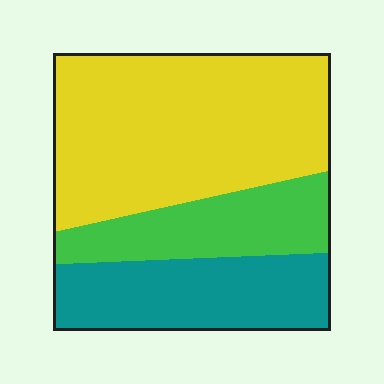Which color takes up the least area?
Green, at roughly 20%.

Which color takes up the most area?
Yellow, at roughly 55%.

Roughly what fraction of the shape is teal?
Teal takes up about one quarter (1/4) of the shape.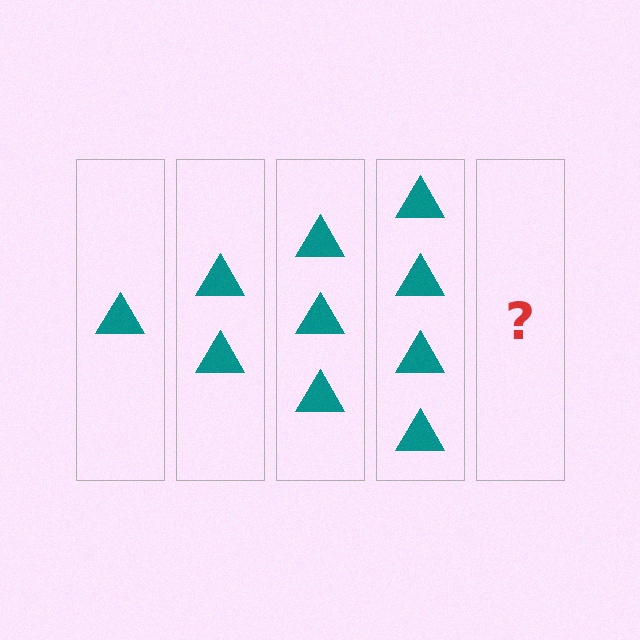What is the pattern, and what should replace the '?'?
The pattern is that each step adds one more triangle. The '?' should be 5 triangles.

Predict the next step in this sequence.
The next step is 5 triangles.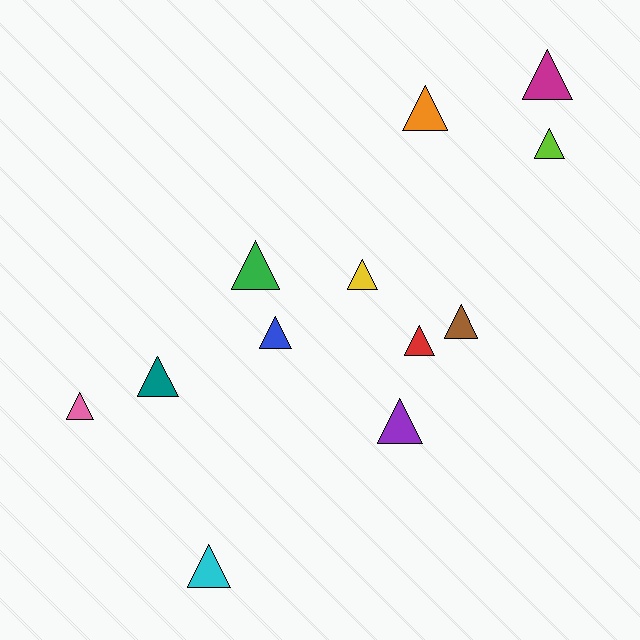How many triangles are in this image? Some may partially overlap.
There are 12 triangles.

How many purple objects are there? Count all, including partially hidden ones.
There is 1 purple object.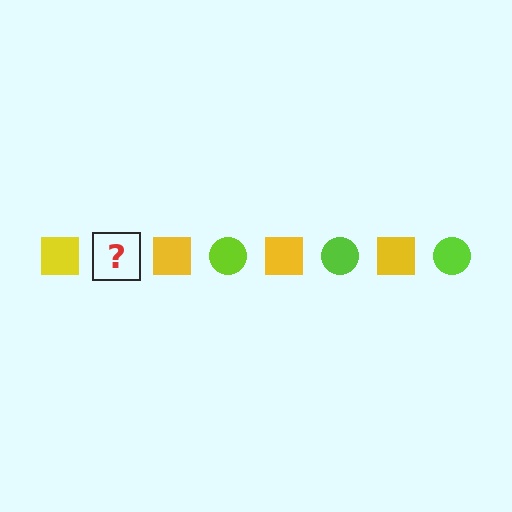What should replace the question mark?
The question mark should be replaced with a lime circle.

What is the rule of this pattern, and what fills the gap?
The rule is that the pattern alternates between yellow square and lime circle. The gap should be filled with a lime circle.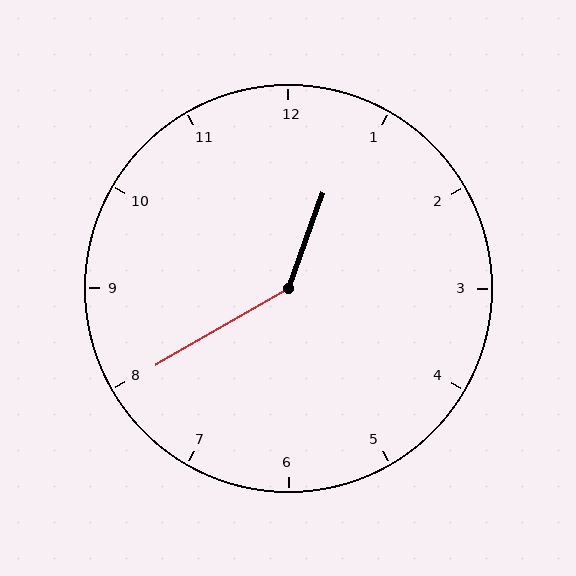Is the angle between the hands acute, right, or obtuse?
It is obtuse.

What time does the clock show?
12:40.